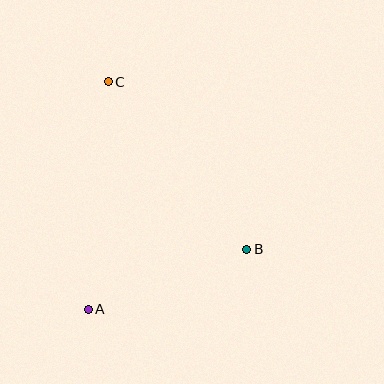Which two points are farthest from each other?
Points A and C are farthest from each other.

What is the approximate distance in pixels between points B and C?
The distance between B and C is approximately 217 pixels.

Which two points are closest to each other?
Points A and B are closest to each other.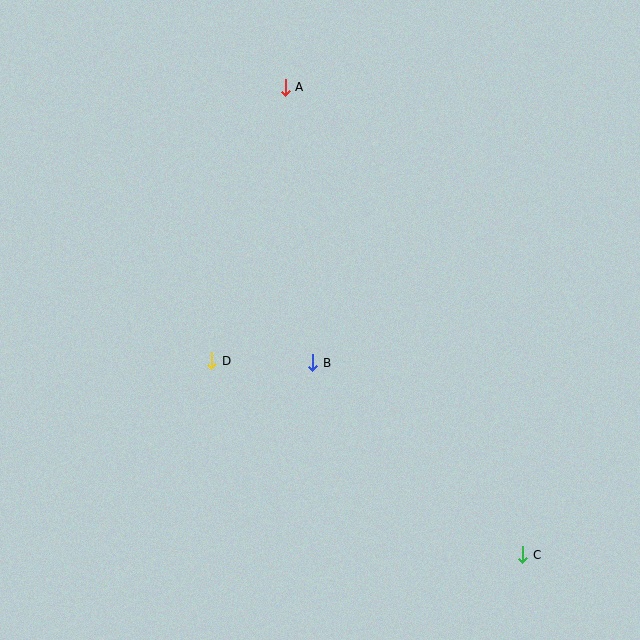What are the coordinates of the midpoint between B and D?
The midpoint between B and D is at (262, 362).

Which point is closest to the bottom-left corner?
Point D is closest to the bottom-left corner.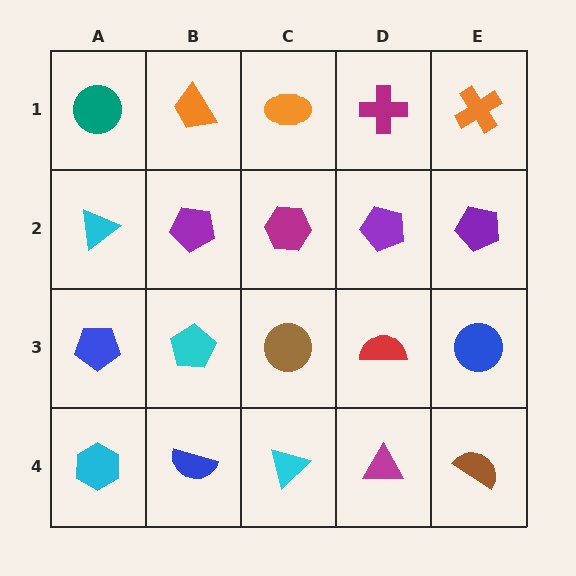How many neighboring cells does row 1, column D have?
3.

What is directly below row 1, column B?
A purple pentagon.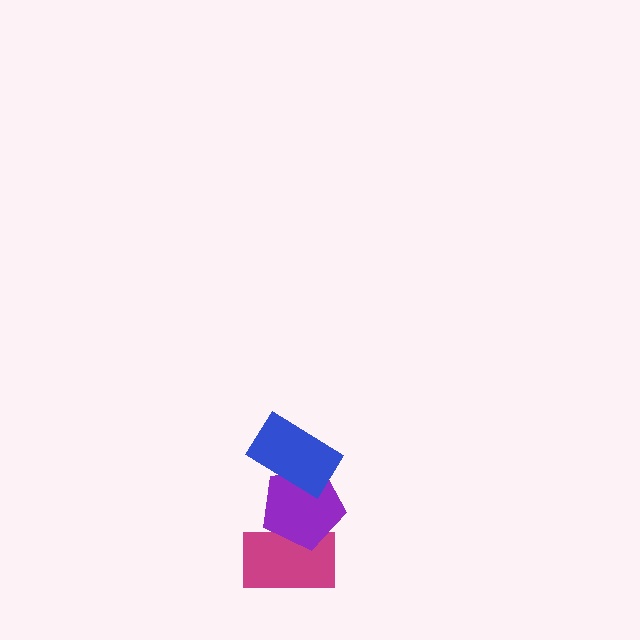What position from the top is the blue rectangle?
The blue rectangle is 1st from the top.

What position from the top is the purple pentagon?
The purple pentagon is 2nd from the top.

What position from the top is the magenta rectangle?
The magenta rectangle is 3rd from the top.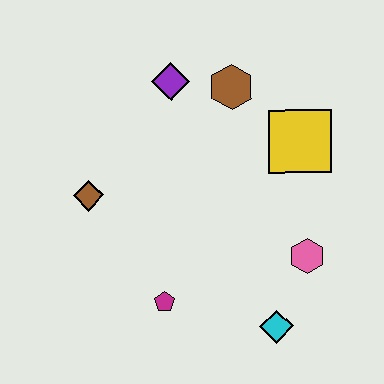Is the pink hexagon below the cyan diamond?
No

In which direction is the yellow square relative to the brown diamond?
The yellow square is to the right of the brown diamond.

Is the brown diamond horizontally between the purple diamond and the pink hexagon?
No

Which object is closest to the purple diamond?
The brown hexagon is closest to the purple diamond.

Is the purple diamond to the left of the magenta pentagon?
No